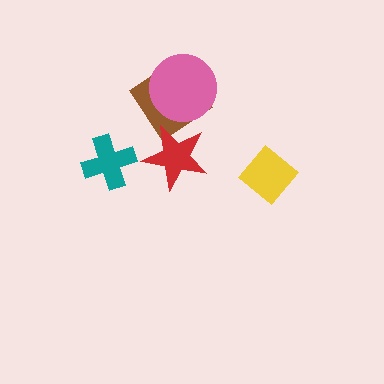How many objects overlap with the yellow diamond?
0 objects overlap with the yellow diamond.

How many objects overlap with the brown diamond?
2 objects overlap with the brown diamond.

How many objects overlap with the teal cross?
0 objects overlap with the teal cross.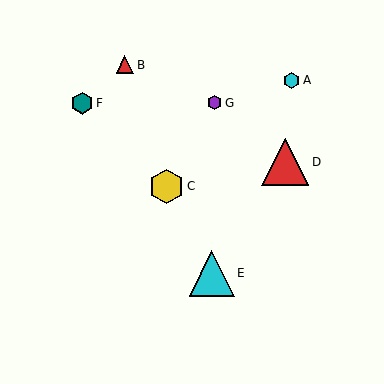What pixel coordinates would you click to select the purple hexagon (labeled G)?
Click at (214, 103) to select the purple hexagon G.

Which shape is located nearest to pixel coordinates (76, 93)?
The teal hexagon (labeled F) at (82, 103) is nearest to that location.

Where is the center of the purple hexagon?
The center of the purple hexagon is at (214, 103).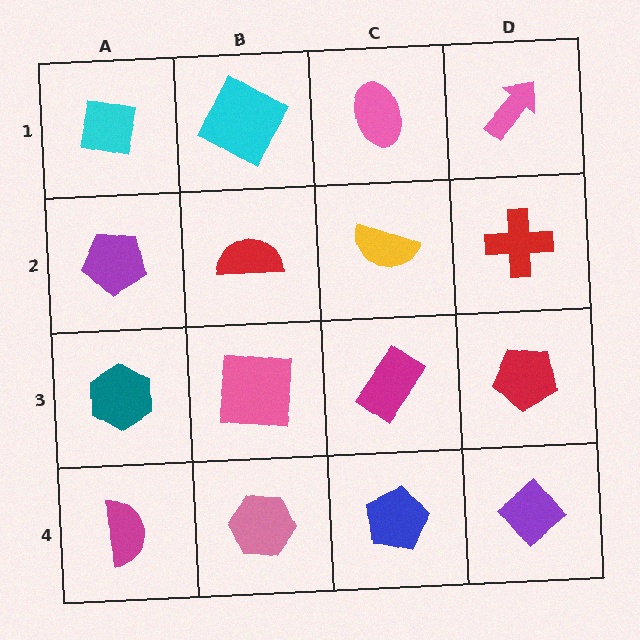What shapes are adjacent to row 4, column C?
A magenta rectangle (row 3, column C), a pink hexagon (row 4, column B), a purple diamond (row 4, column D).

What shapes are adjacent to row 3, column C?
A yellow semicircle (row 2, column C), a blue pentagon (row 4, column C), a pink square (row 3, column B), a red pentagon (row 3, column D).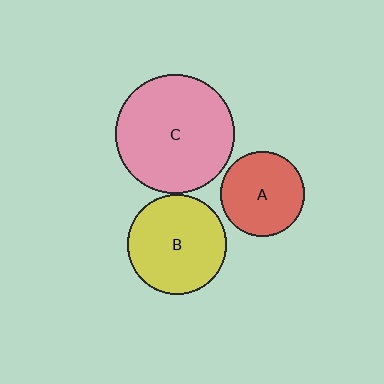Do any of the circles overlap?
No, none of the circles overlap.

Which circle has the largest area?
Circle C (pink).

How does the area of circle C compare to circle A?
Approximately 2.0 times.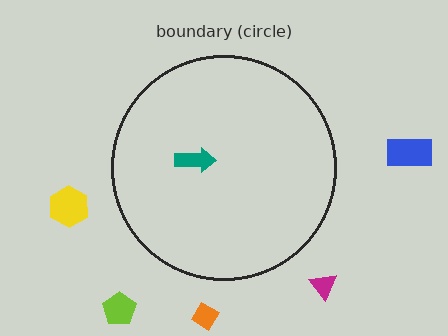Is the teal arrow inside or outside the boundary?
Inside.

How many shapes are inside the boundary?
1 inside, 5 outside.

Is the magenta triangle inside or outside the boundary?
Outside.